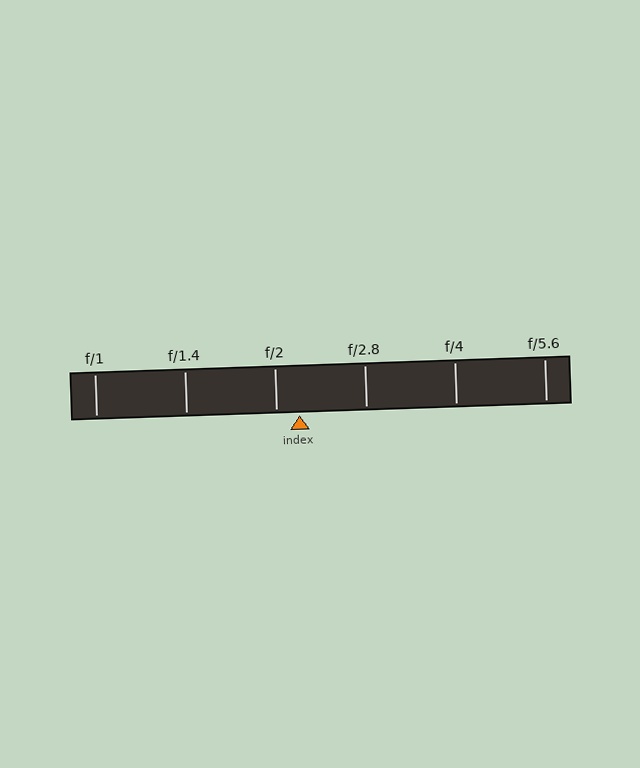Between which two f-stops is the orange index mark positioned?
The index mark is between f/2 and f/2.8.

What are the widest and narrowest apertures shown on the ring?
The widest aperture shown is f/1 and the narrowest is f/5.6.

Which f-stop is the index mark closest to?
The index mark is closest to f/2.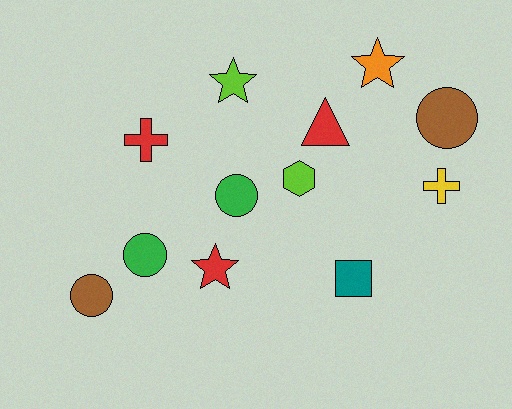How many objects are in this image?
There are 12 objects.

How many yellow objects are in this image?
There is 1 yellow object.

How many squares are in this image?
There is 1 square.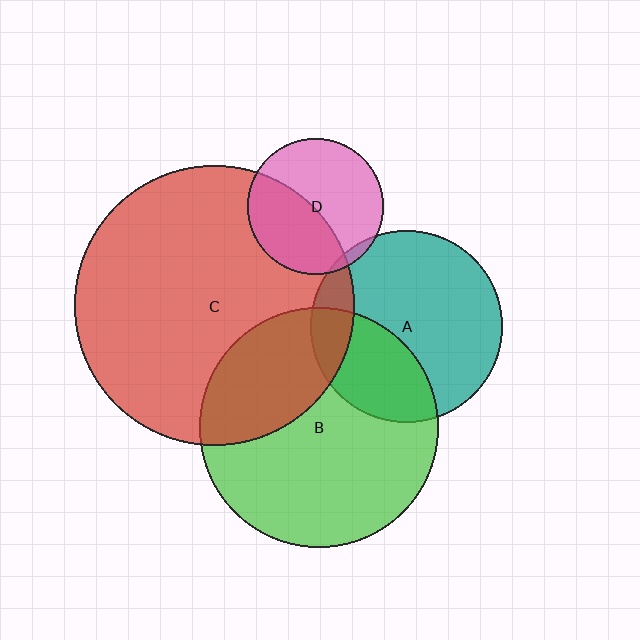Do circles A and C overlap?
Yes.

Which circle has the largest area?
Circle C (red).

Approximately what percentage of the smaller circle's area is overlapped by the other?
Approximately 15%.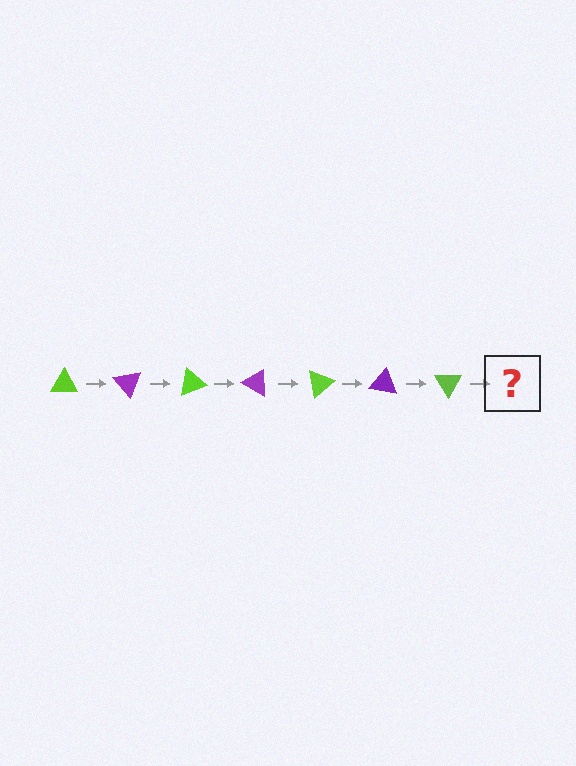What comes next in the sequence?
The next element should be a purple triangle, rotated 350 degrees from the start.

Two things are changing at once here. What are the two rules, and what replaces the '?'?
The two rules are that it rotates 50 degrees each step and the color cycles through lime and purple. The '?' should be a purple triangle, rotated 350 degrees from the start.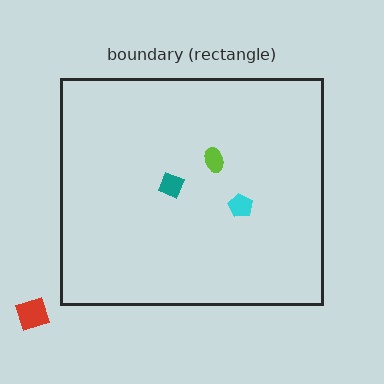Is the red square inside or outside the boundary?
Outside.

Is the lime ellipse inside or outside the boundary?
Inside.